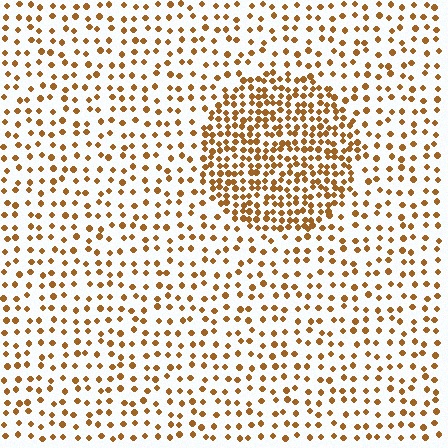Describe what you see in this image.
The image contains small brown elements arranged at two different densities. A circle-shaped region is visible where the elements are more densely packed than the surrounding area.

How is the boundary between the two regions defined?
The boundary is defined by a change in element density (approximately 2.3x ratio). All elements are the same color, size, and shape.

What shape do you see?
I see a circle.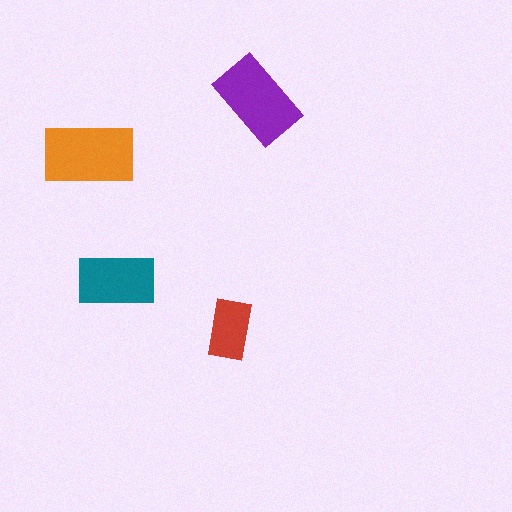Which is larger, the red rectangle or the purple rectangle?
The purple one.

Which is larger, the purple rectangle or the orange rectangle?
The orange one.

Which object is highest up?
The purple rectangle is topmost.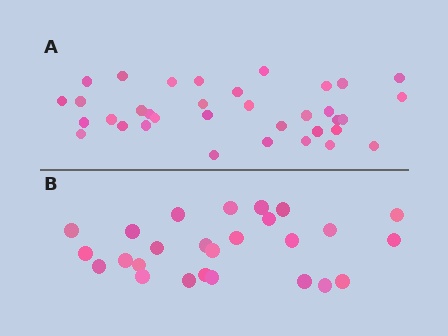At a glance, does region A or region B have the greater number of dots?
Region A (the top region) has more dots.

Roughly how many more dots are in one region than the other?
Region A has roughly 8 or so more dots than region B.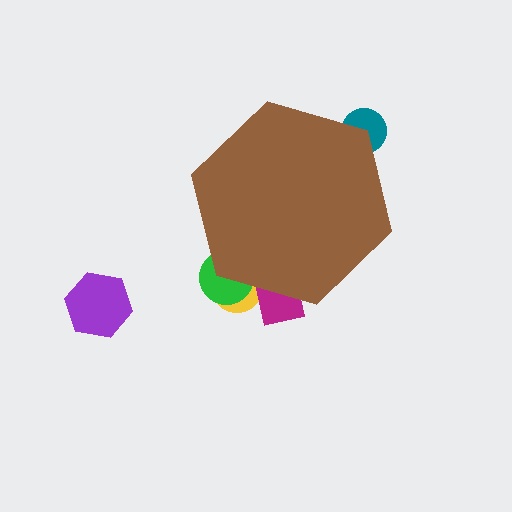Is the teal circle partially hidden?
Yes, the teal circle is partially hidden behind the brown hexagon.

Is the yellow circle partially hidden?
Yes, the yellow circle is partially hidden behind the brown hexagon.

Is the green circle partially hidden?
Yes, the green circle is partially hidden behind the brown hexagon.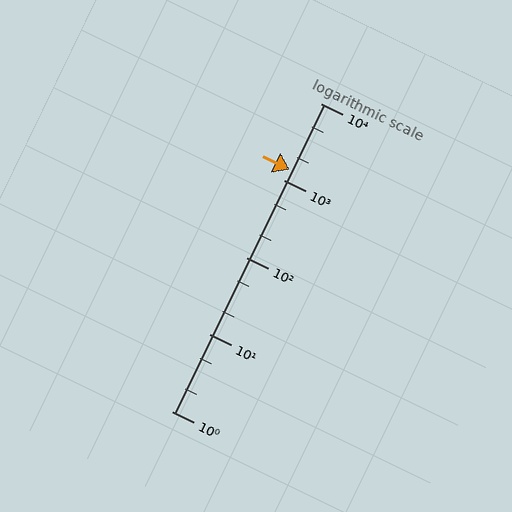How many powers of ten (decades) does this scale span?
The scale spans 4 decades, from 1 to 10000.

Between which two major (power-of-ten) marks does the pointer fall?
The pointer is between 1000 and 10000.